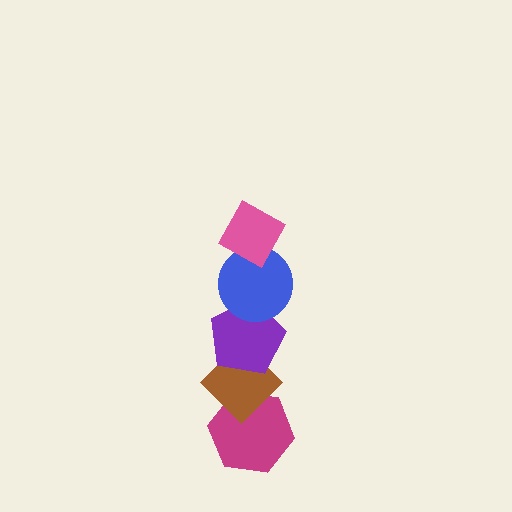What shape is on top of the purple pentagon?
The blue circle is on top of the purple pentagon.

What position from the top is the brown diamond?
The brown diamond is 4th from the top.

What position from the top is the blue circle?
The blue circle is 2nd from the top.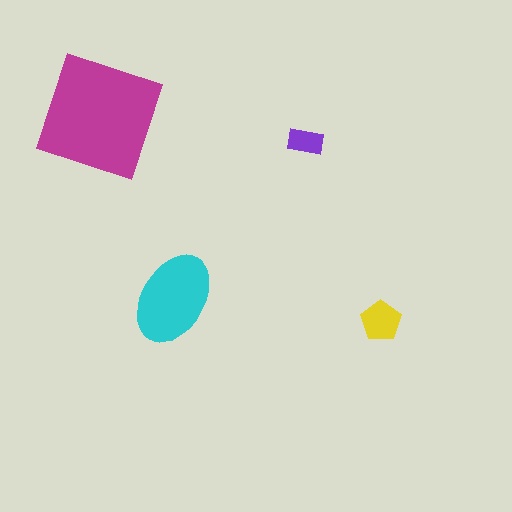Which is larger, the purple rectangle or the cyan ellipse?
The cyan ellipse.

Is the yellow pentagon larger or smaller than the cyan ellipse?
Smaller.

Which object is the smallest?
The purple rectangle.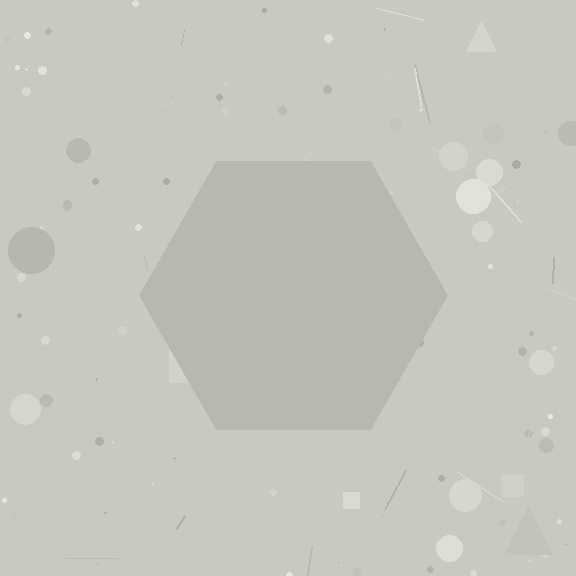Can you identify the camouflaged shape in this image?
The camouflaged shape is a hexagon.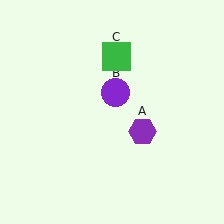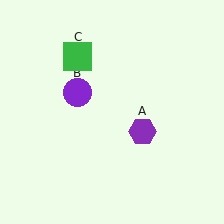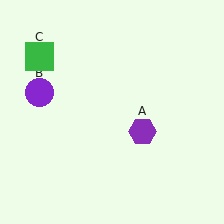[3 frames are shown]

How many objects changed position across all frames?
2 objects changed position: purple circle (object B), green square (object C).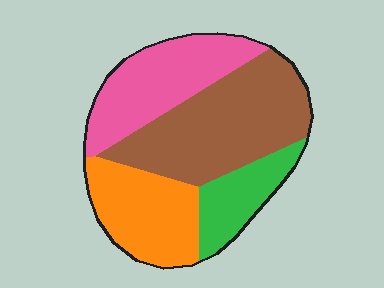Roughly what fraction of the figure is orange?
Orange takes up less than a quarter of the figure.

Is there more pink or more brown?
Brown.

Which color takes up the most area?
Brown, at roughly 40%.